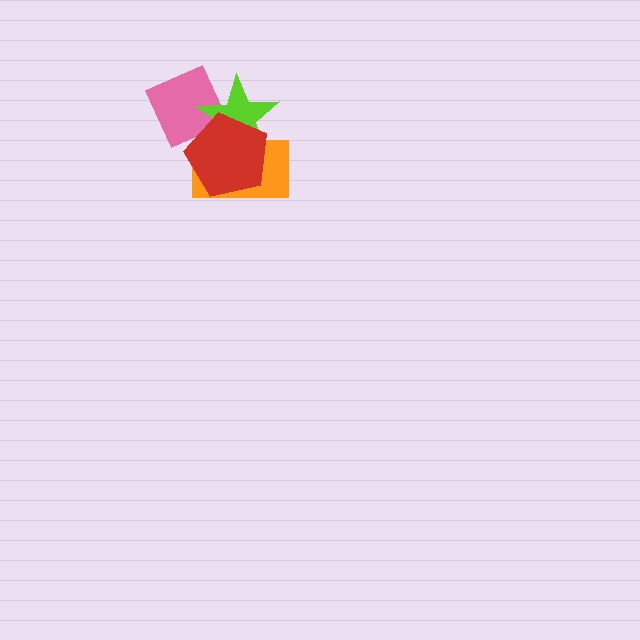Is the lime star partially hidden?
Yes, it is partially covered by another shape.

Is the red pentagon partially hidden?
No, no other shape covers it.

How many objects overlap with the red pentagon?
3 objects overlap with the red pentagon.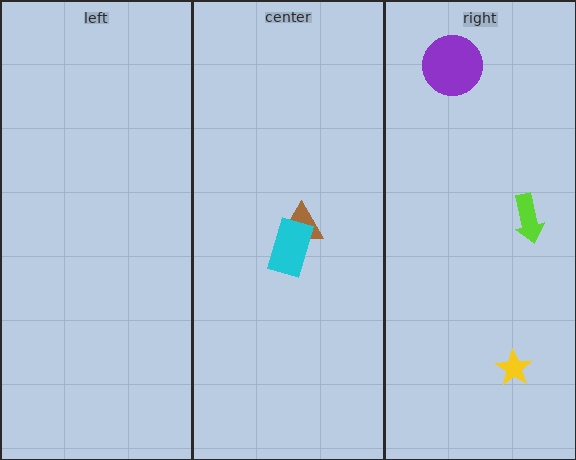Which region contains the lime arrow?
The right region.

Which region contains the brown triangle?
The center region.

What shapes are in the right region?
The yellow star, the purple circle, the lime arrow.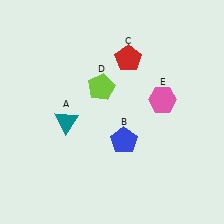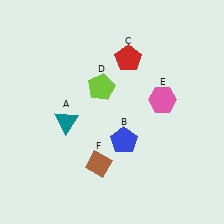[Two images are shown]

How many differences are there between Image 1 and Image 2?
There is 1 difference between the two images.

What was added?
A brown diamond (F) was added in Image 2.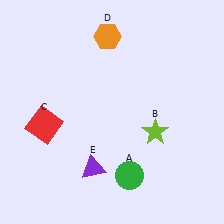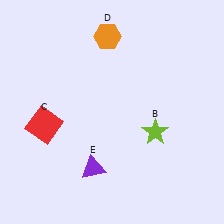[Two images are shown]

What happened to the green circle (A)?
The green circle (A) was removed in Image 2. It was in the bottom-right area of Image 1.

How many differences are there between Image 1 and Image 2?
There is 1 difference between the two images.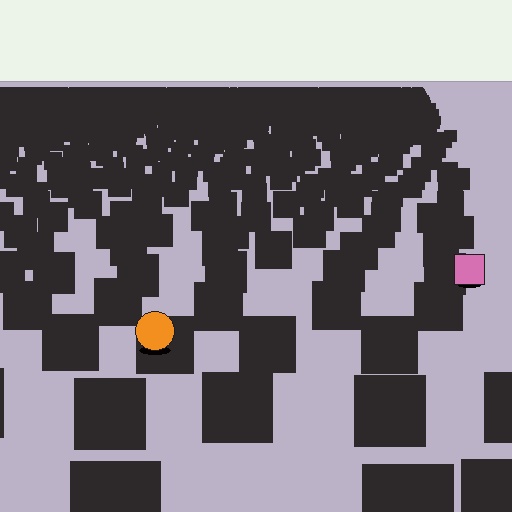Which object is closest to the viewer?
The orange circle is closest. The texture marks near it are larger and more spread out.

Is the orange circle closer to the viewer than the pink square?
Yes. The orange circle is closer — you can tell from the texture gradient: the ground texture is coarser near it.